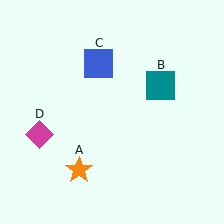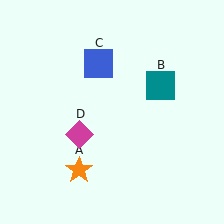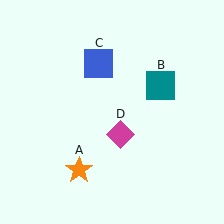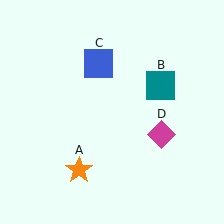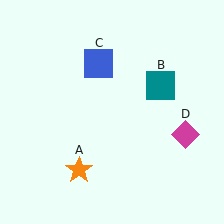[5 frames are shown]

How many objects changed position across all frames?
1 object changed position: magenta diamond (object D).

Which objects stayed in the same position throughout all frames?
Orange star (object A) and teal square (object B) and blue square (object C) remained stationary.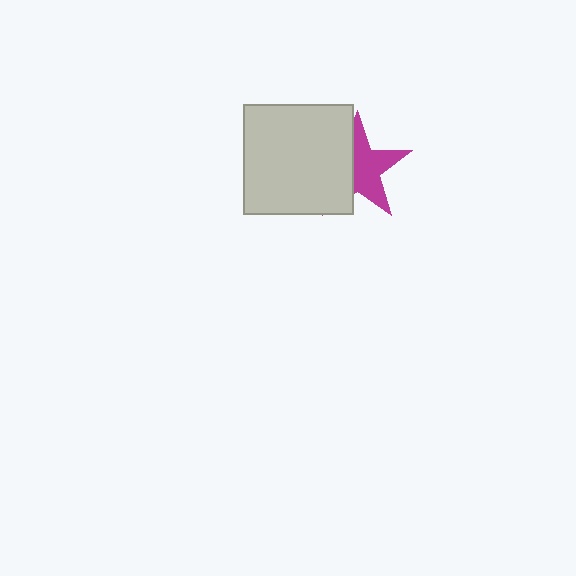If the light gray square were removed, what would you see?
You would see the complete magenta star.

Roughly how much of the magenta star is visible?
About half of it is visible (roughly 57%).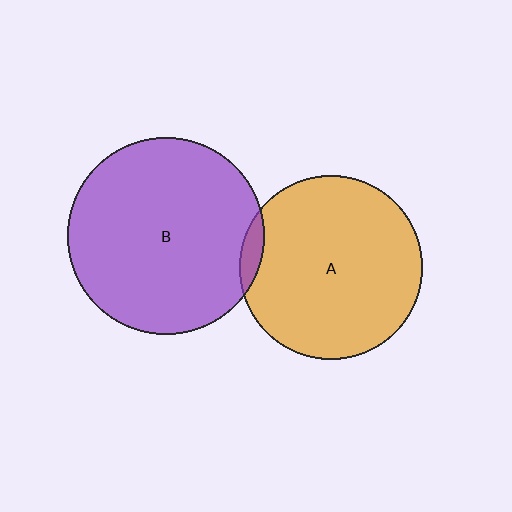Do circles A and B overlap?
Yes.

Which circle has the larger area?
Circle B (purple).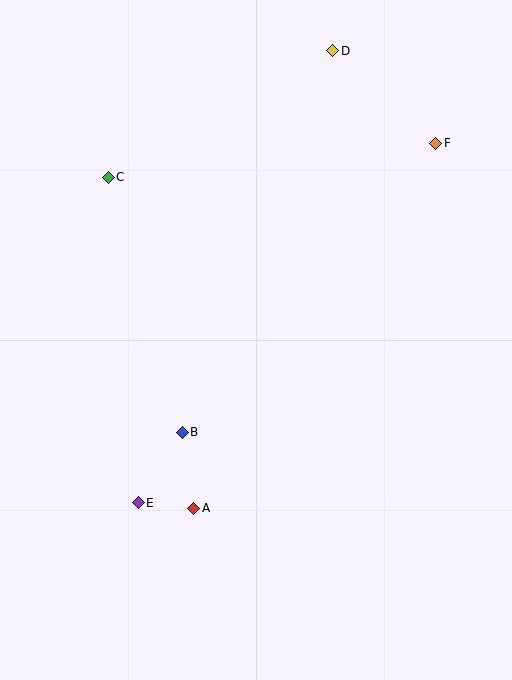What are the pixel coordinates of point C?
Point C is at (108, 177).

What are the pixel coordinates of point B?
Point B is at (182, 432).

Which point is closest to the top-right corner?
Point F is closest to the top-right corner.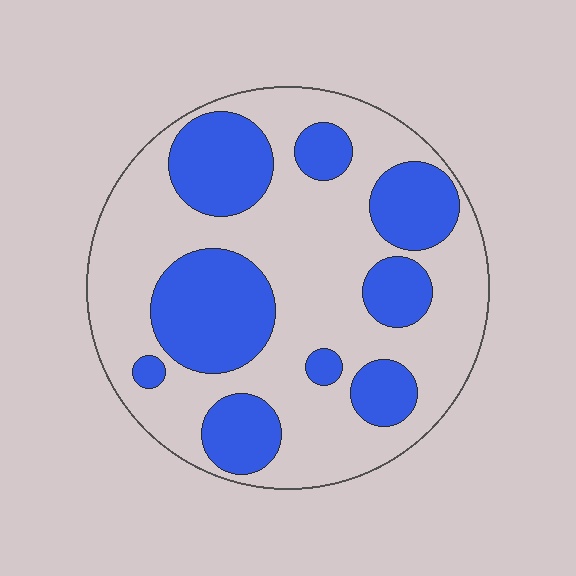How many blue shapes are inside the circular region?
9.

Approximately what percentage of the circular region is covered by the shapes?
Approximately 35%.